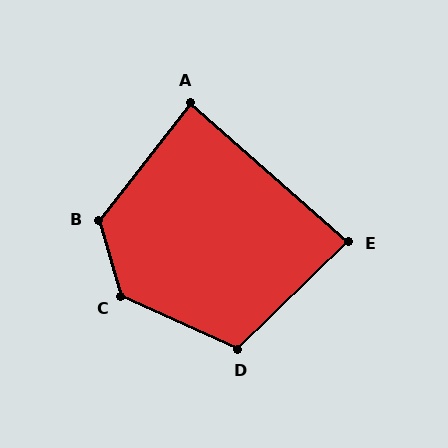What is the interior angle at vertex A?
Approximately 87 degrees (approximately right).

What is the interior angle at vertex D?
Approximately 111 degrees (obtuse).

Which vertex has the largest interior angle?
C, at approximately 131 degrees.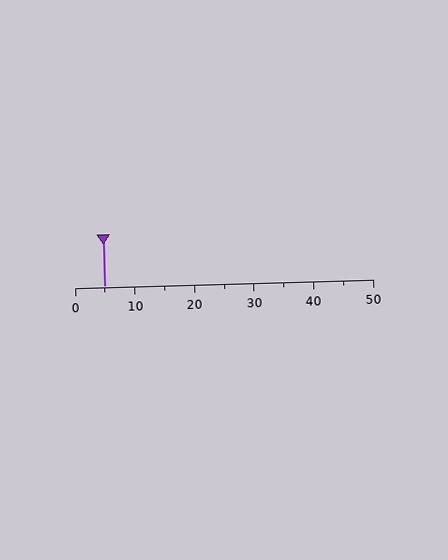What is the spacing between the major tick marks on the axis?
The major ticks are spaced 10 apart.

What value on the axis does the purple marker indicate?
The marker indicates approximately 5.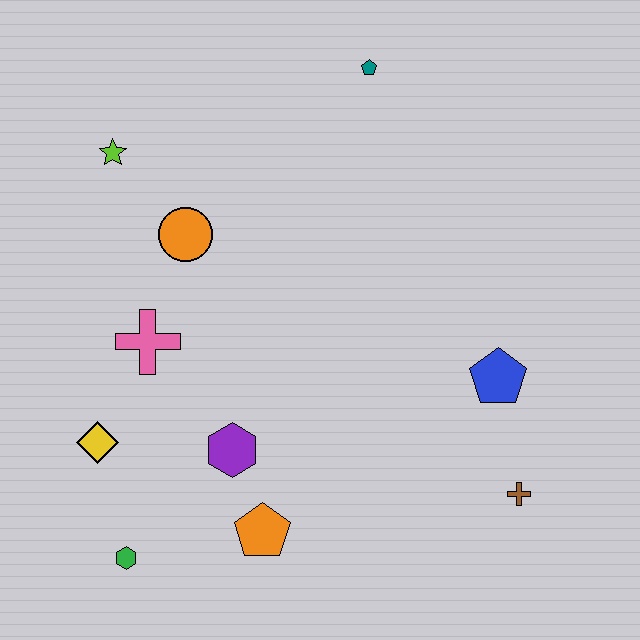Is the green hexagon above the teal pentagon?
No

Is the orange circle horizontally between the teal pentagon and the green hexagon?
Yes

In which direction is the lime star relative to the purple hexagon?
The lime star is above the purple hexagon.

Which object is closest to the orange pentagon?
The purple hexagon is closest to the orange pentagon.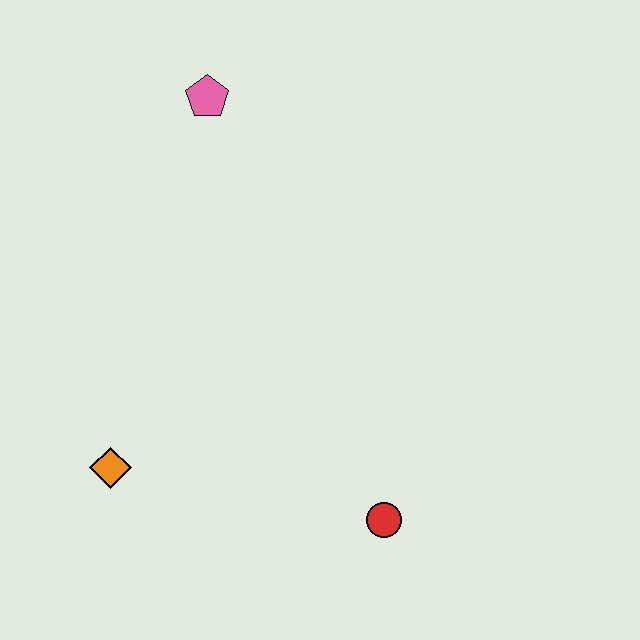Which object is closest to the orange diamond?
The red circle is closest to the orange diamond.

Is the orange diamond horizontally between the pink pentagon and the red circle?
No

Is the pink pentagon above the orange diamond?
Yes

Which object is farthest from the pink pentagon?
The red circle is farthest from the pink pentagon.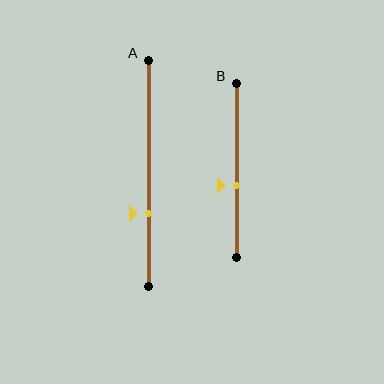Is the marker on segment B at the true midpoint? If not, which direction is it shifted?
No, the marker on segment B is shifted downward by about 8% of the segment length.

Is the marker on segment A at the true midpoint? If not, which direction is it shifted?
No, the marker on segment A is shifted downward by about 18% of the segment length.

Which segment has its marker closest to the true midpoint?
Segment B has its marker closest to the true midpoint.